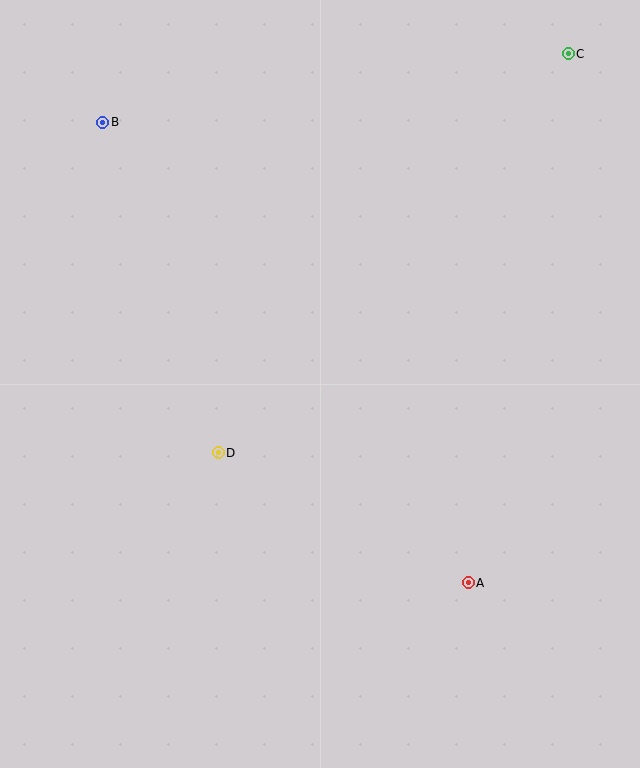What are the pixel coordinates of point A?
Point A is at (468, 583).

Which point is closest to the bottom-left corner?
Point D is closest to the bottom-left corner.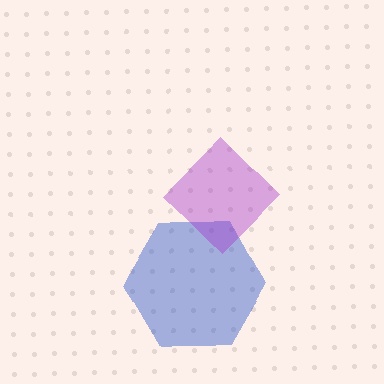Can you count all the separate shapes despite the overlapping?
Yes, there are 2 separate shapes.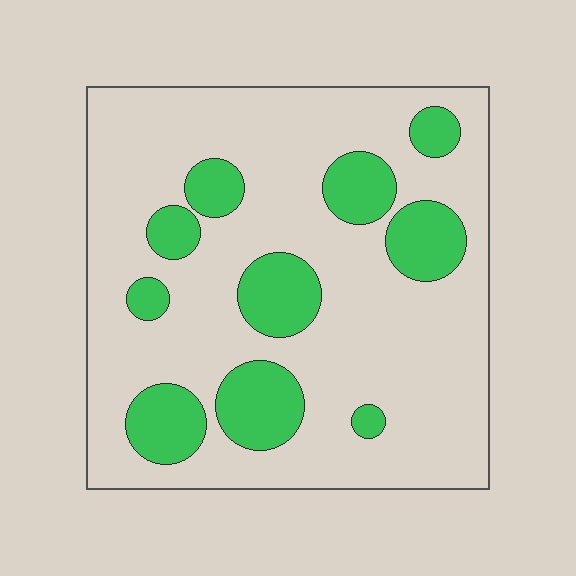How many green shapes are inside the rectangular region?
10.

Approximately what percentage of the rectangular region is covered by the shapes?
Approximately 25%.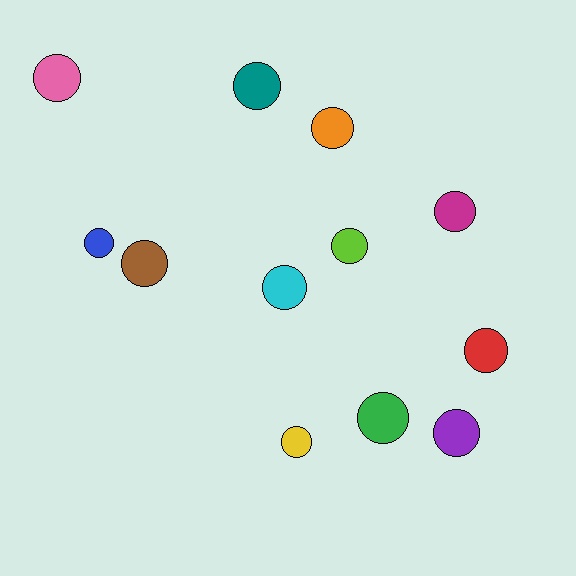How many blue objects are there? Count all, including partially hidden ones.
There is 1 blue object.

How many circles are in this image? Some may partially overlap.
There are 12 circles.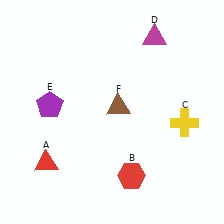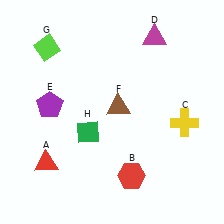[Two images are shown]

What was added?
A lime diamond (G), a green diamond (H) were added in Image 2.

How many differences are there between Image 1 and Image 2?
There are 2 differences between the two images.